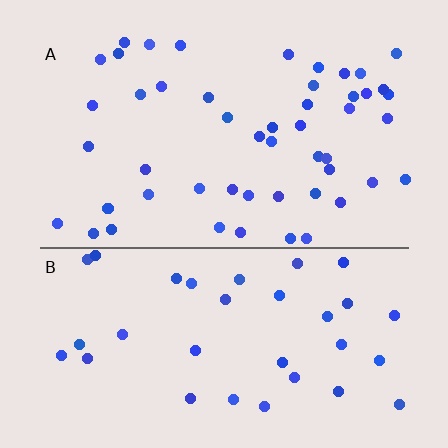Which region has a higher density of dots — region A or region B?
A (the top).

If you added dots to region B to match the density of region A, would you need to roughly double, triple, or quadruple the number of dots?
Approximately double.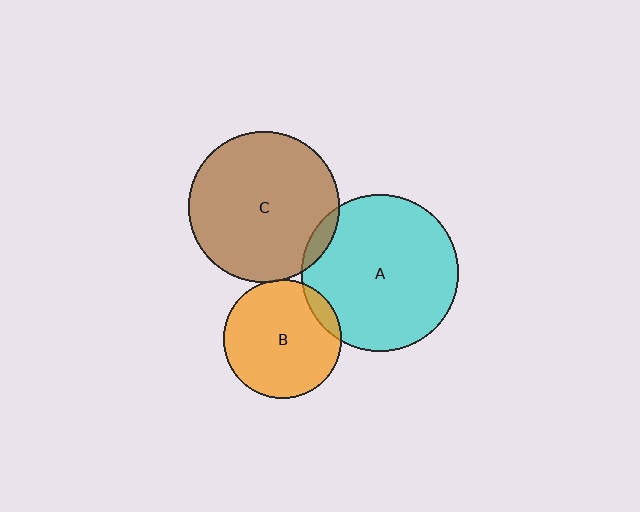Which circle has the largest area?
Circle A (cyan).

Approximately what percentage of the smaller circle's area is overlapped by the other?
Approximately 5%.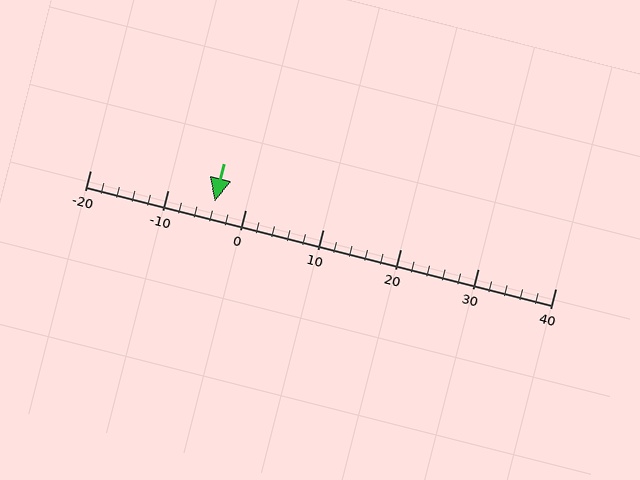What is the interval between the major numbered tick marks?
The major tick marks are spaced 10 units apart.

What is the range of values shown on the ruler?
The ruler shows values from -20 to 40.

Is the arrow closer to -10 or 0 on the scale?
The arrow is closer to 0.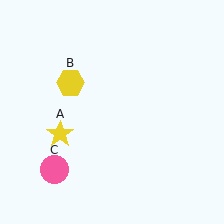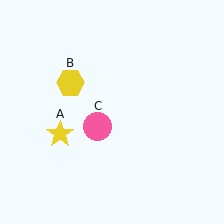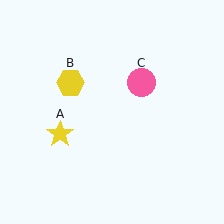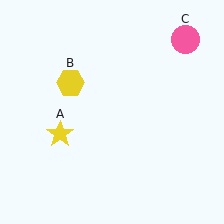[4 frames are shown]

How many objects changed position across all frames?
1 object changed position: pink circle (object C).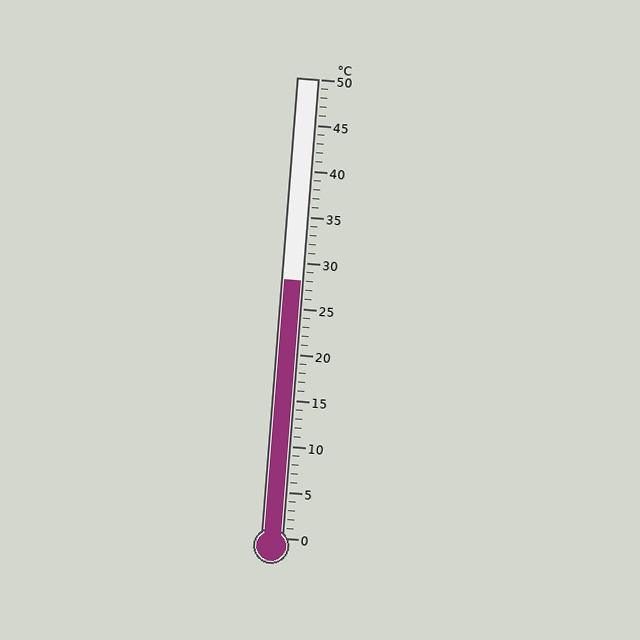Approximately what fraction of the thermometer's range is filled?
The thermometer is filled to approximately 55% of its range.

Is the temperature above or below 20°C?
The temperature is above 20°C.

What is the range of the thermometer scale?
The thermometer scale ranges from 0°C to 50°C.